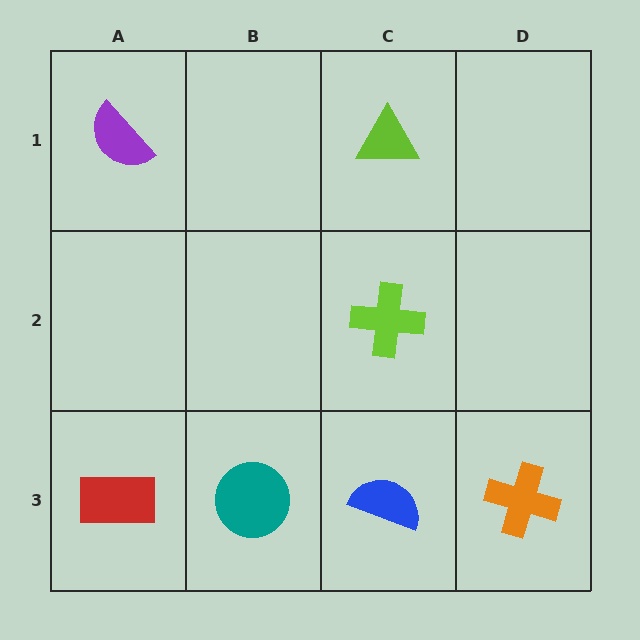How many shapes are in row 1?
2 shapes.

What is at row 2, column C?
A lime cross.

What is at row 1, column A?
A purple semicircle.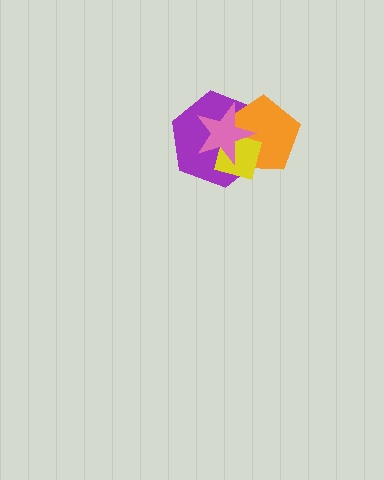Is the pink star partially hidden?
No, no other shape covers it.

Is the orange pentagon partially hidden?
Yes, it is partially covered by another shape.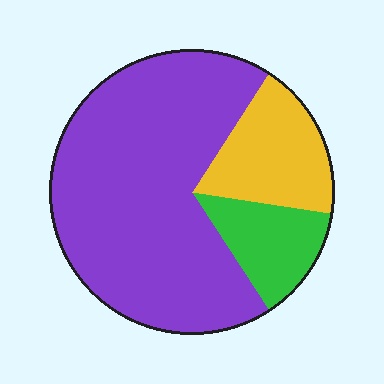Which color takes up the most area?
Purple, at roughly 70%.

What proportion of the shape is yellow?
Yellow covers around 20% of the shape.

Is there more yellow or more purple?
Purple.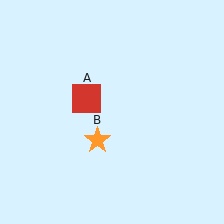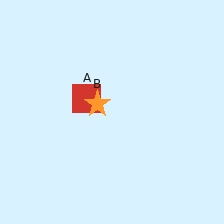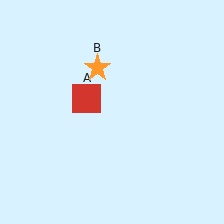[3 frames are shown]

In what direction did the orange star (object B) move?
The orange star (object B) moved up.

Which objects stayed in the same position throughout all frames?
Red square (object A) remained stationary.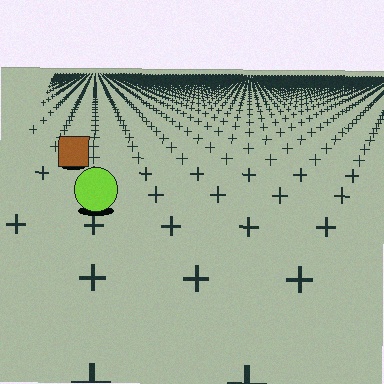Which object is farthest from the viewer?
The brown square is farthest from the viewer. It appears smaller and the ground texture around it is denser.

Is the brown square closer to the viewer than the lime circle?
No. The lime circle is closer — you can tell from the texture gradient: the ground texture is coarser near it.